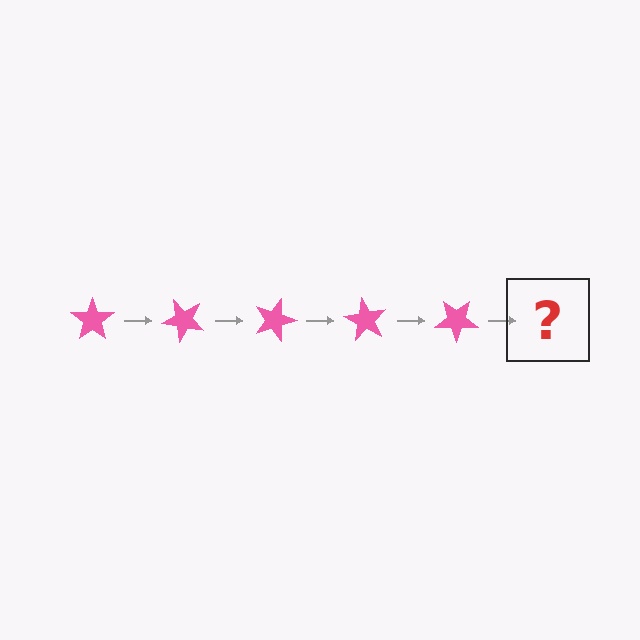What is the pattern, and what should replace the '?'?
The pattern is that the star rotates 45 degrees each step. The '?' should be a pink star rotated 225 degrees.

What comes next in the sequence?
The next element should be a pink star rotated 225 degrees.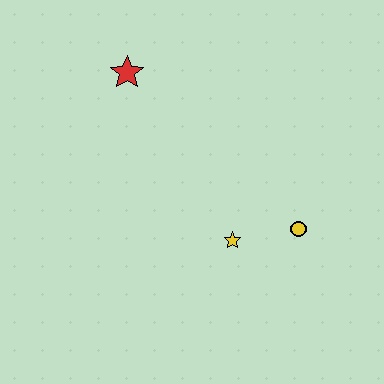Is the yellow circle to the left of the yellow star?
No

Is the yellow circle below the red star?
Yes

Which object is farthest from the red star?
The yellow circle is farthest from the red star.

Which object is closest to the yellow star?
The yellow circle is closest to the yellow star.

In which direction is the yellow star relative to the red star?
The yellow star is below the red star.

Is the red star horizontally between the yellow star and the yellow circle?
No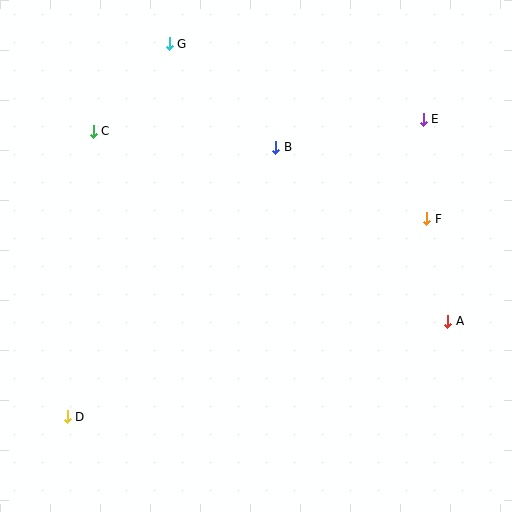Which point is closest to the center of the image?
Point B at (276, 147) is closest to the center.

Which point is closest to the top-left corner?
Point C is closest to the top-left corner.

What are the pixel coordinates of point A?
Point A is at (447, 321).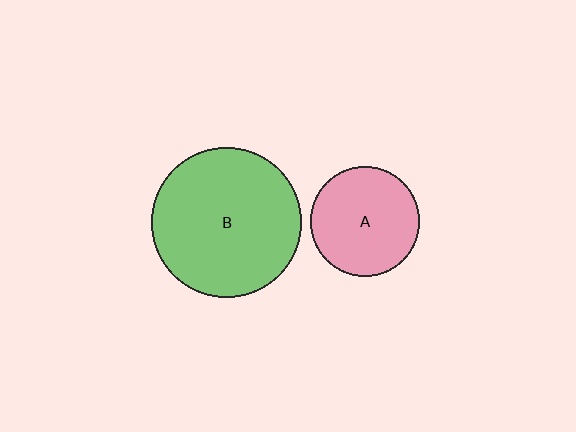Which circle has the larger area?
Circle B (green).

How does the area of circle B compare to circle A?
Approximately 1.9 times.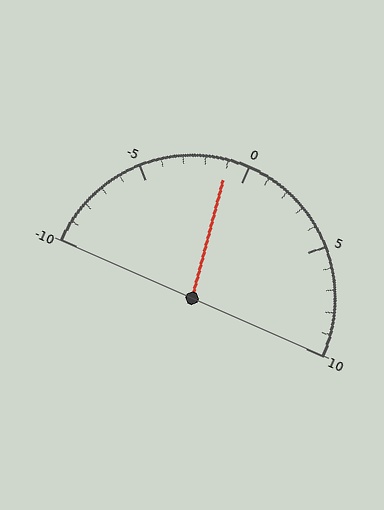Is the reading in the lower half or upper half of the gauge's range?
The reading is in the lower half of the range (-10 to 10).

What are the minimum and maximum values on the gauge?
The gauge ranges from -10 to 10.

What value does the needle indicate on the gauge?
The needle indicates approximately -1.